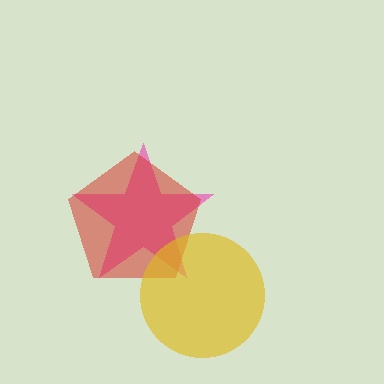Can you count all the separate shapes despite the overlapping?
Yes, there are 3 separate shapes.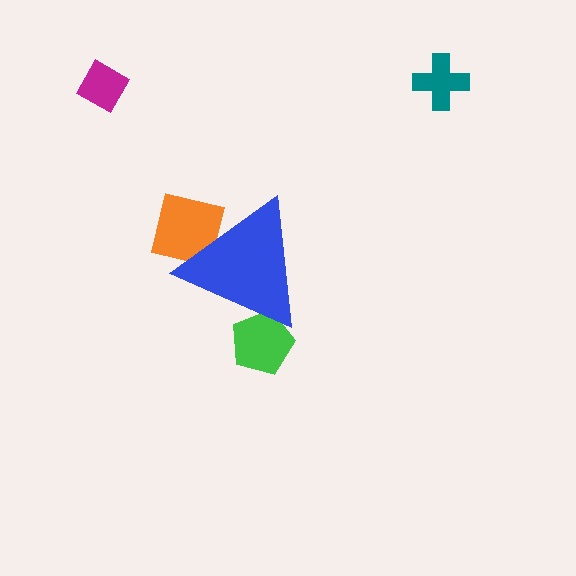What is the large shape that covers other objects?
A blue triangle.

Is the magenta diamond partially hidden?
No, the magenta diamond is fully visible.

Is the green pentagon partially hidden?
Yes, the green pentagon is partially hidden behind the blue triangle.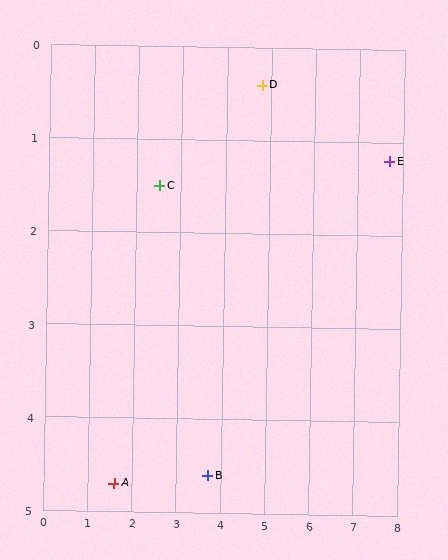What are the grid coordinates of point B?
Point B is at approximately (3.7, 4.6).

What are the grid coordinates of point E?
Point E is at approximately (7.7, 1.2).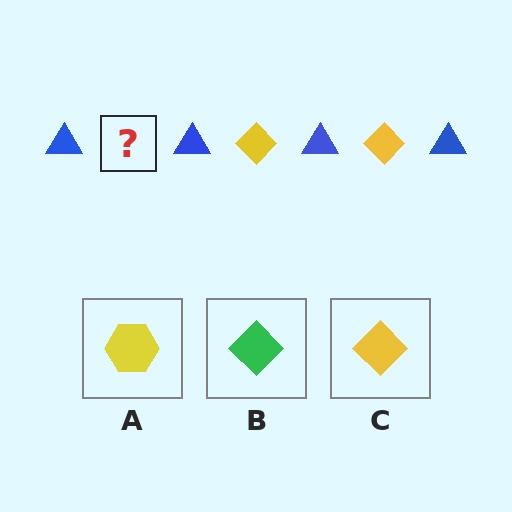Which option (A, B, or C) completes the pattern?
C.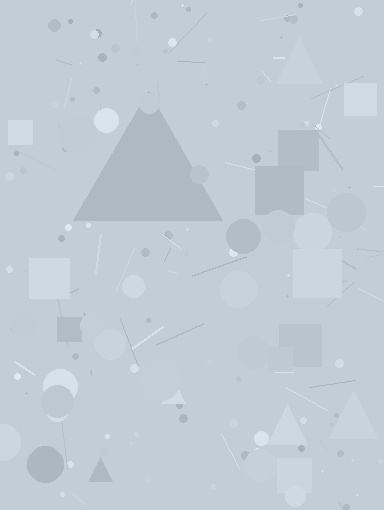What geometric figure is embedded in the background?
A triangle is embedded in the background.